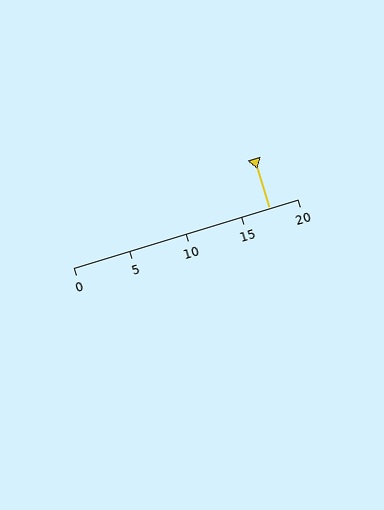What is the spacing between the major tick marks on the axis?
The major ticks are spaced 5 apart.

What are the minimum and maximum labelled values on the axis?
The axis runs from 0 to 20.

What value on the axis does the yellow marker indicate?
The marker indicates approximately 17.5.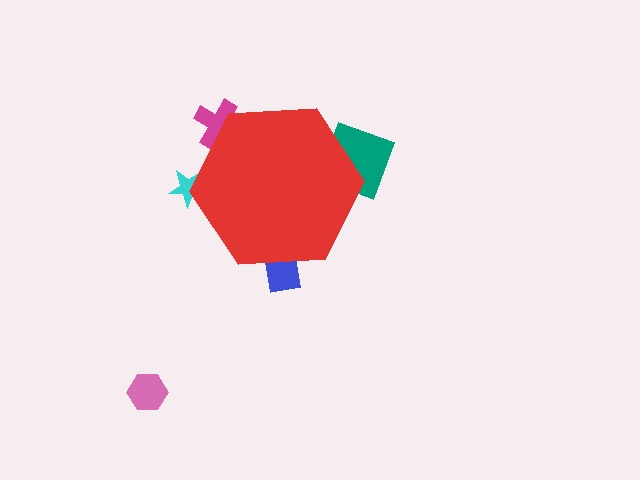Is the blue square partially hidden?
Yes, the blue square is partially hidden behind the red hexagon.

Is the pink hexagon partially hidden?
No, the pink hexagon is fully visible.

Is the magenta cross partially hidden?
Yes, the magenta cross is partially hidden behind the red hexagon.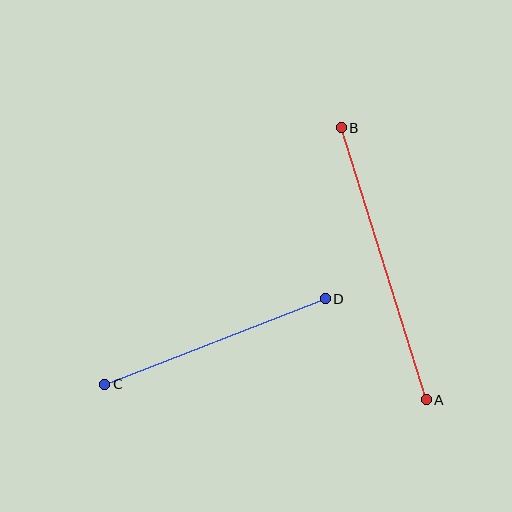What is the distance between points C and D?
The distance is approximately 237 pixels.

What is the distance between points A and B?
The distance is approximately 285 pixels.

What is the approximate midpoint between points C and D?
The midpoint is at approximately (215, 341) pixels.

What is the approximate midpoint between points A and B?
The midpoint is at approximately (384, 264) pixels.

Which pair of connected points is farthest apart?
Points A and B are farthest apart.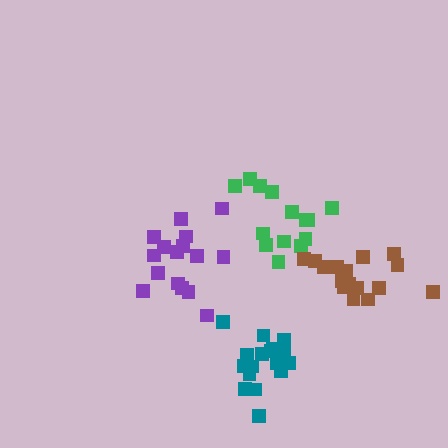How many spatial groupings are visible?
There are 4 spatial groupings.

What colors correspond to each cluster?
The clusters are colored: purple, green, brown, teal.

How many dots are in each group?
Group 1: 16 dots, Group 2: 14 dots, Group 3: 16 dots, Group 4: 18 dots (64 total).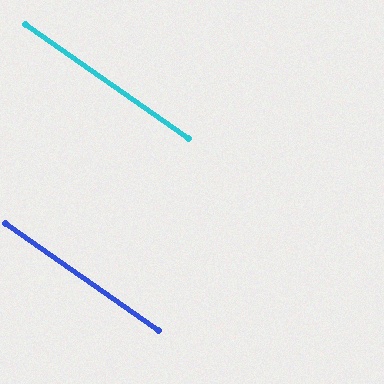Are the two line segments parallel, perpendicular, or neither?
Parallel — their directions differ by only 0.0°.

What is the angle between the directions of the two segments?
Approximately 0 degrees.